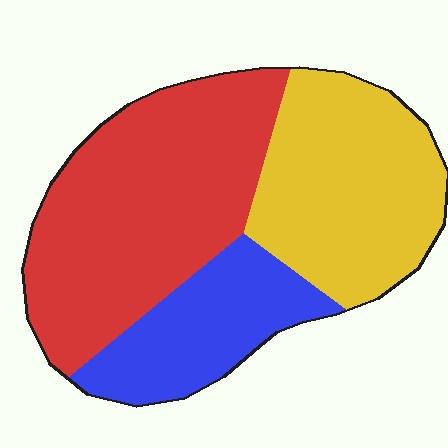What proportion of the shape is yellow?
Yellow covers around 35% of the shape.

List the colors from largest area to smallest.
From largest to smallest: red, yellow, blue.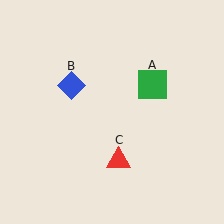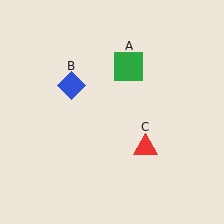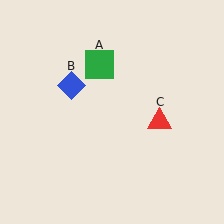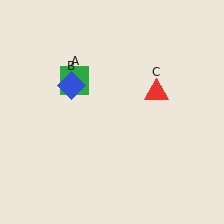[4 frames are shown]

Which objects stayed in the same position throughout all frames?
Blue diamond (object B) remained stationary.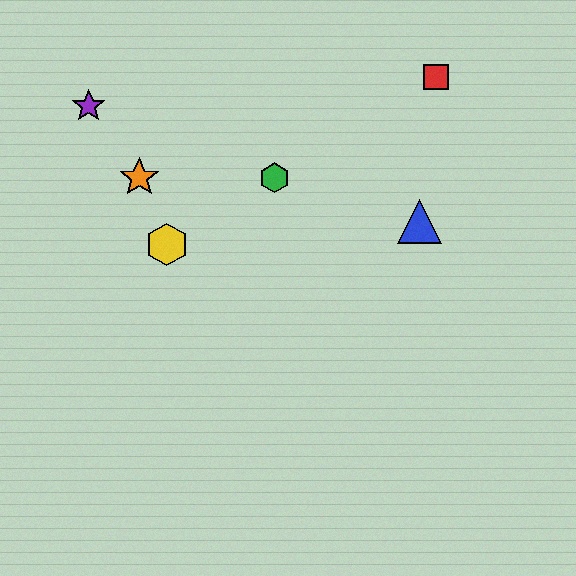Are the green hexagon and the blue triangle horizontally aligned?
No, the green hexagon is at y≈178 and the blue triangle is at y≈222.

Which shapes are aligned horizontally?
The green hexagon, the orange star are aligned horizontally.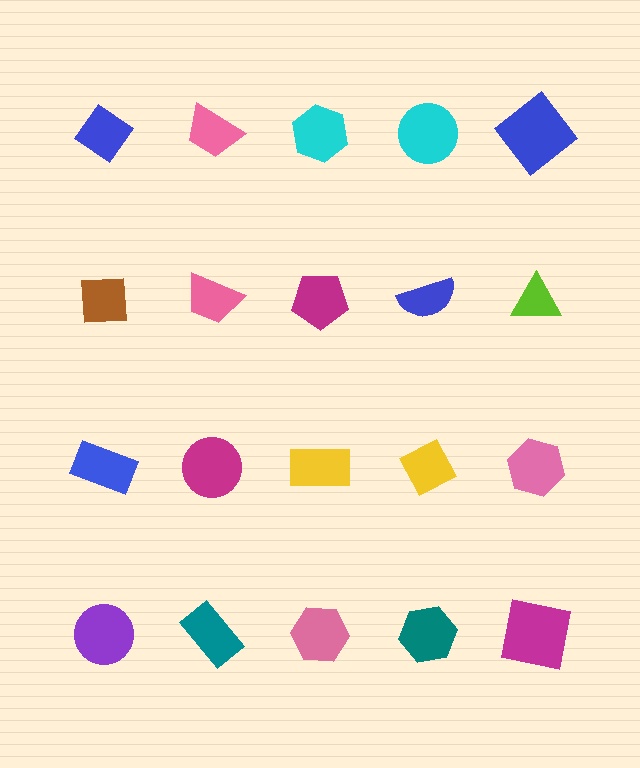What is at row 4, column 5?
A magenta square.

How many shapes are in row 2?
5 shapes.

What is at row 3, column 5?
A pink hexagon.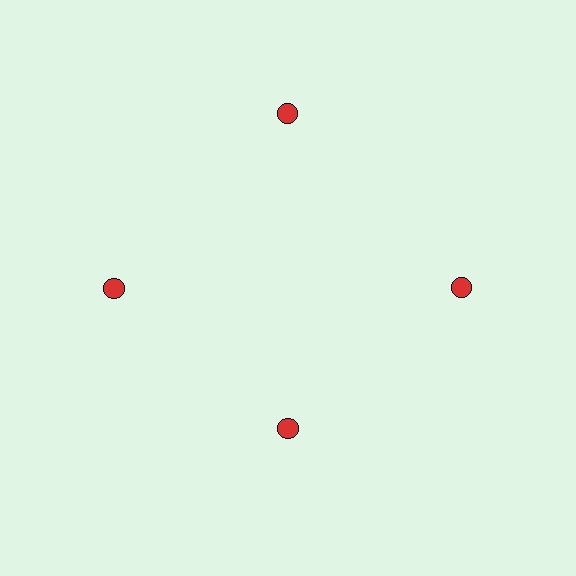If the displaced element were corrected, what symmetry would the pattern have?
It would have 4-fold rotational symmetry — the pattern would map onto itself every 90 degrees.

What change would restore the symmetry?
The symmetry would be restored by moving it outward, back onto the ring so that all 4 circles sit at equal angles and equal distance from the center.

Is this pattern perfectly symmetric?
No. The 4 red circles are arranged in a ring, but one element near the 6 o'clock position is pulled inward toward the center, breaking the 4-fold rotational symmetry.